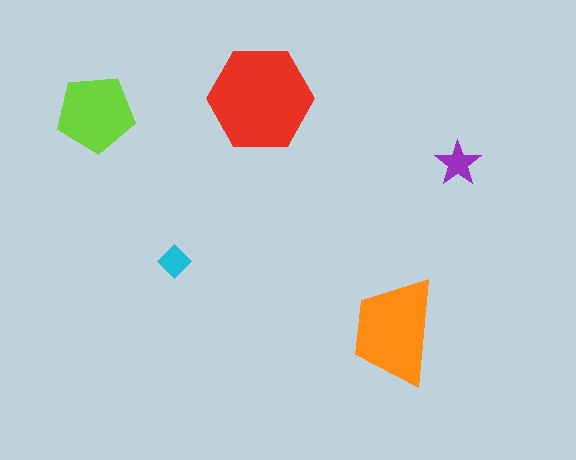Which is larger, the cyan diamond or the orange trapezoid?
The orange trapezoid.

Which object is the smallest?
The cyan diamond.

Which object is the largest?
The red hexagon.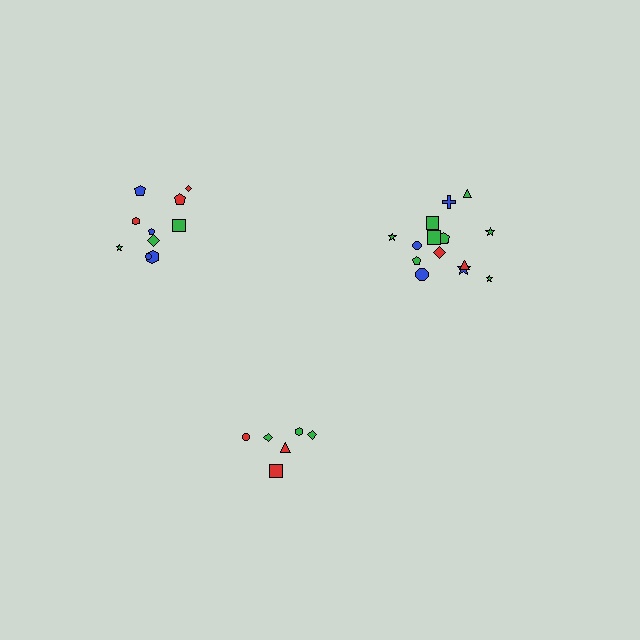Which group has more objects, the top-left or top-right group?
The top-right group.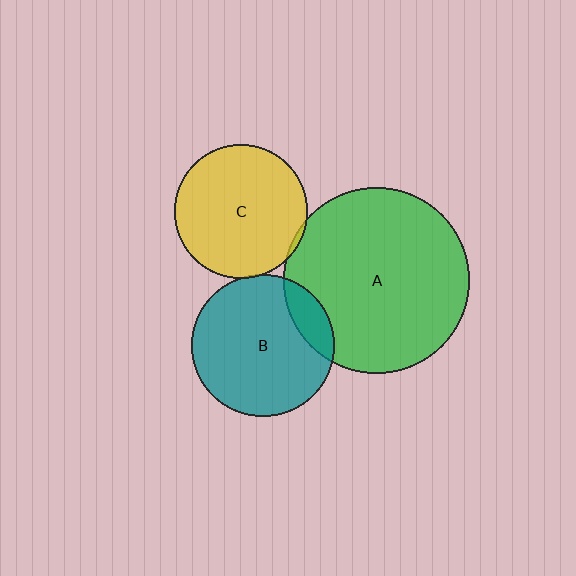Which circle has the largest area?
Circle A (green).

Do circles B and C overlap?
Yes.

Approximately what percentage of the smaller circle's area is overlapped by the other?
Approximately 5%.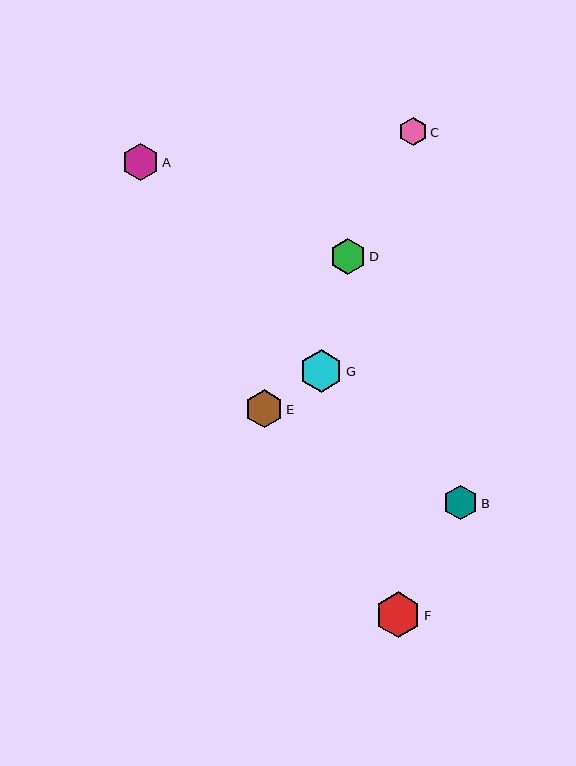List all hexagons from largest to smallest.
From largest to smallest: F, G, E, A, D, B, C.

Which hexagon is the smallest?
Hexagon C is the smallest with a size of approximately 28 pixels.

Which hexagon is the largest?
Hexagon F is the largest with a size of approximately 46 pixels.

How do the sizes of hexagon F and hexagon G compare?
Hexagon F and hexagon G are approximately the same size.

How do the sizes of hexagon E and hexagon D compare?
Hexagon E and hexagon D are approximately the same size.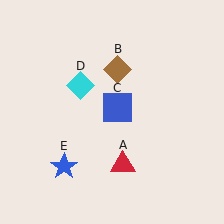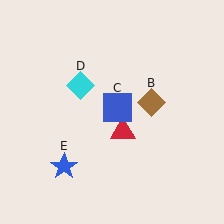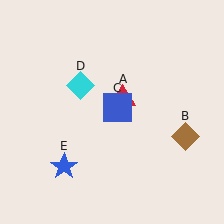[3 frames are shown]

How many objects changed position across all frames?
2 objects changed position: red triangle (object A), brown diamond (object B).